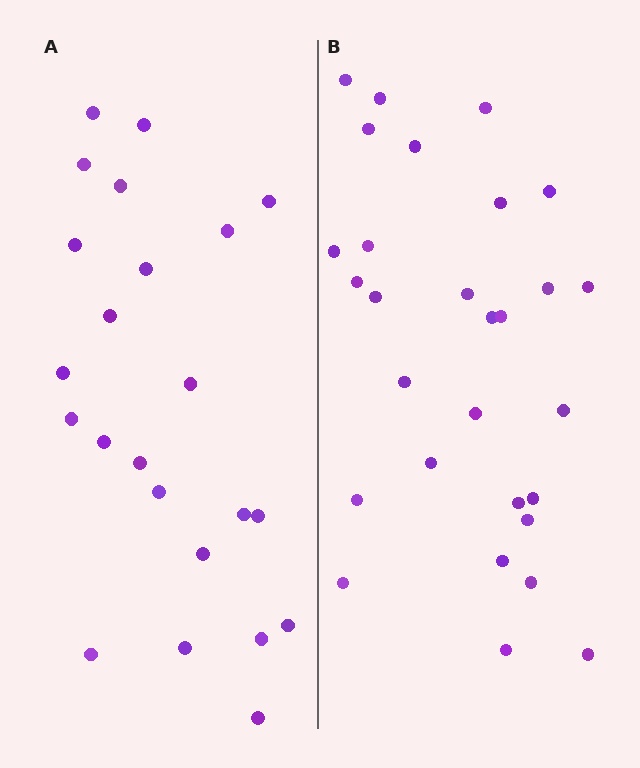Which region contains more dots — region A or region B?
Region B (the right region) has more dots.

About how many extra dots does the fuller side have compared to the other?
Region B has about 6 more dots than region A.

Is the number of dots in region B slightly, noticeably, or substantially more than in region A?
Region B has noticeably more, but not dramatically so. The ratio is roughly 1.3 to 1.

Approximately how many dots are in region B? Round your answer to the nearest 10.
About 30 dots. (The exact count is 29, which rounds to 30.)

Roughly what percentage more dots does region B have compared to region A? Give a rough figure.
About 25% more.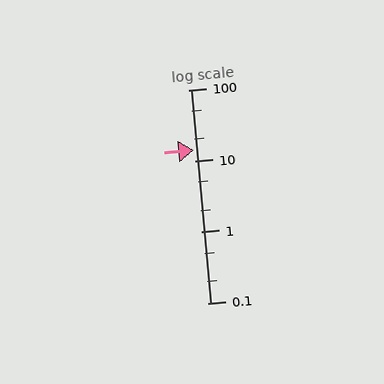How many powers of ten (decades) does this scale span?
The scale spans 3 decades, from 0.1 to 100.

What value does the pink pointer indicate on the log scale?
The pointer indicates approximately 14.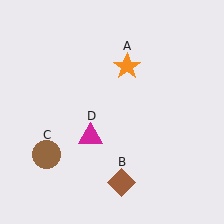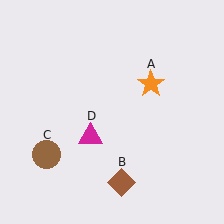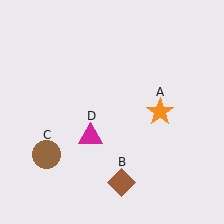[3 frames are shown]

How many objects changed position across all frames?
1 object changed position: orange star (object A).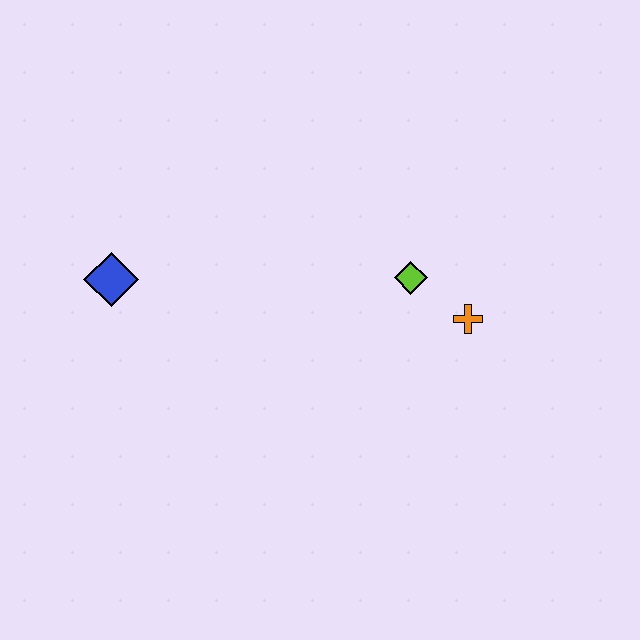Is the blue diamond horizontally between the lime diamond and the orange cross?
No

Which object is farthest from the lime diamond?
The blue diamond is farthest from the lime diamond.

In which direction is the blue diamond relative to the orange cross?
The blue diamond is to the left of the orange cross.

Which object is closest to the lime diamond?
The orange cross is closest to the lime diamond.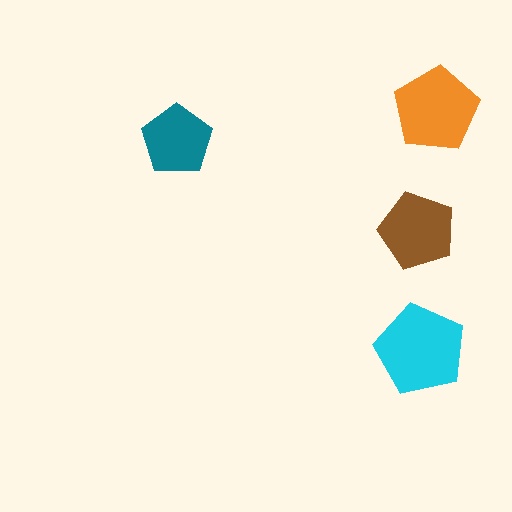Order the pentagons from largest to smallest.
the cyan one, the orange one, the brown one, the teal one.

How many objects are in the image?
There are 4 objects in the image.